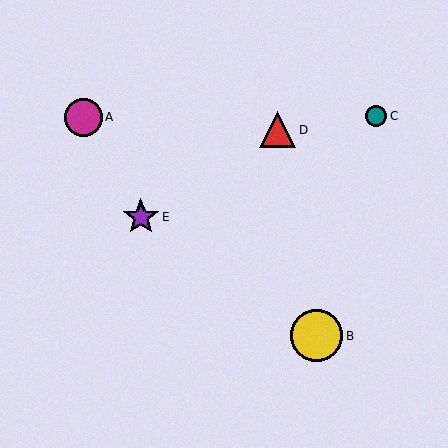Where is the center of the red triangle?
The center of the red triangle is at (278, 130).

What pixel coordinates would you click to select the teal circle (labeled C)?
Click at (376, 116) to select the teal circle C.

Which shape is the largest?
The yellow circle (labeled B) is the largest.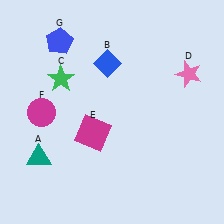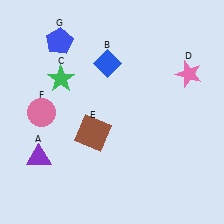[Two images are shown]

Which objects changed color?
A changed from teal to purple. E changed from magenta to brown. F changed from magenta to pink.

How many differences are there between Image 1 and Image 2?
There are 3 differences between the two images.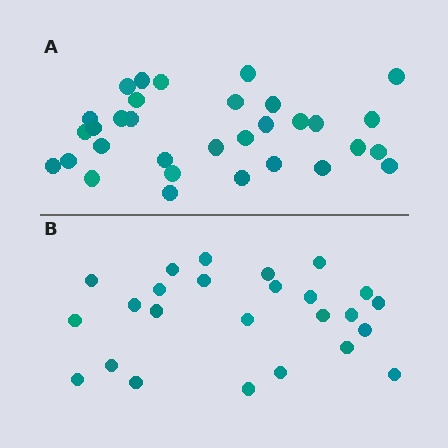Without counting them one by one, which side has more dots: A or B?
Region A (the top region) has more dots.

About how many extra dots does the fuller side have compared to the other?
Region A has roughly 8 or so more dots than region B.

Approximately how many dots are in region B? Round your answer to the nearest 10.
About 20 dots. (The exact count is 25, which rounds to 20.)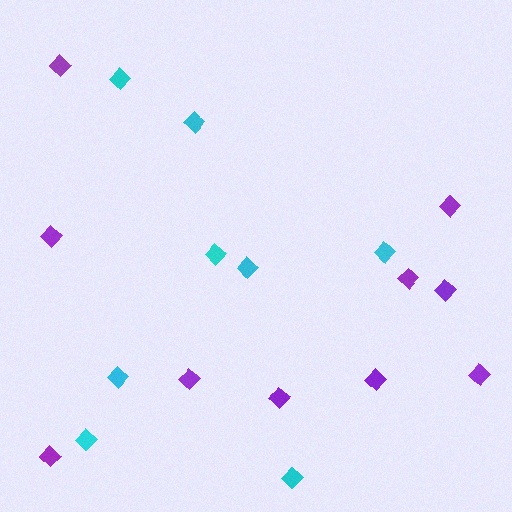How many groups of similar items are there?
There are 2 groups: one group of cyan diamonds (8) and one group of purple diamonds (10).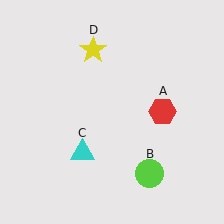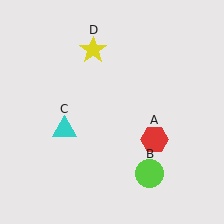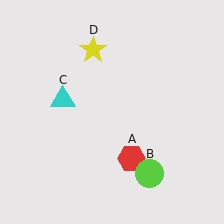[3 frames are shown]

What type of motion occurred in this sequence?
The red hexagon (object A), cyan triangle (object C) rotated clockwise around the center of the scene.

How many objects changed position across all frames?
2 objects changed position: red hexagon (object A), cyan triangle (object C).